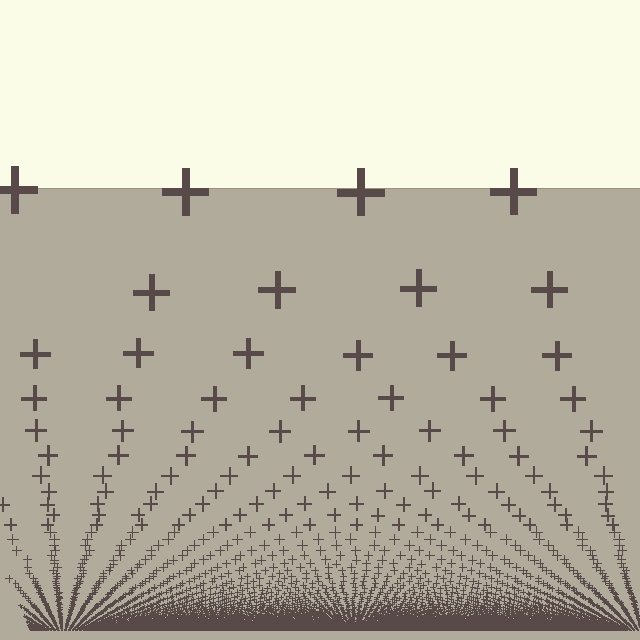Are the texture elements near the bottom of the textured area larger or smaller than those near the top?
Smaller. The gradient is inverted — elements near the bottom are smaller and denser.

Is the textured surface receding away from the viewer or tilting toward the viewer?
The surface appears to tilt toward the viewer. Texture elements get larger and sparser toward the top.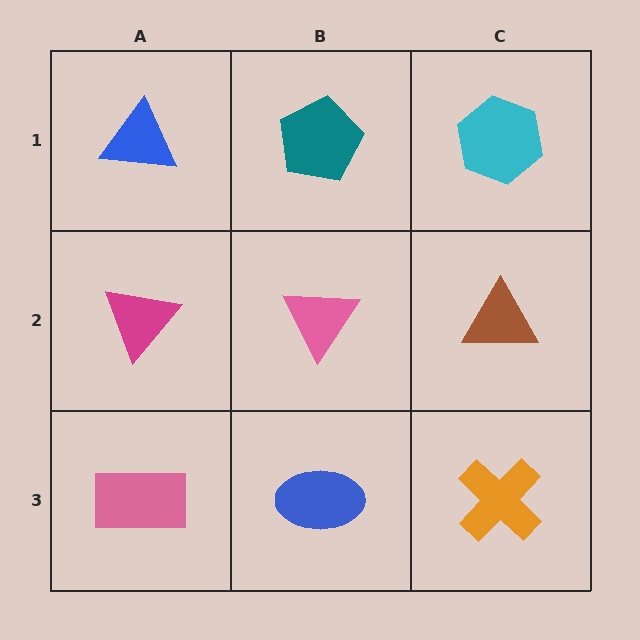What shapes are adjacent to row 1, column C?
A brown triangle (row 2, column C), a teal pentagon (row 1, column B).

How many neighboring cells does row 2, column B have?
4.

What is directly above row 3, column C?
A brown triangle.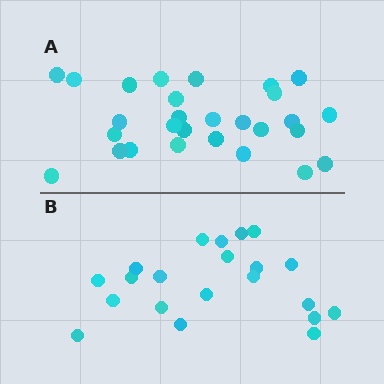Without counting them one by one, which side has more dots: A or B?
Region A (the top region) has more dots.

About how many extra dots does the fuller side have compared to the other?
Region A has roughly 8 or so more dots than region B.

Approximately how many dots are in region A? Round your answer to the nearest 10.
About 30 dots. (The exact count is 28, which rounds to 30.)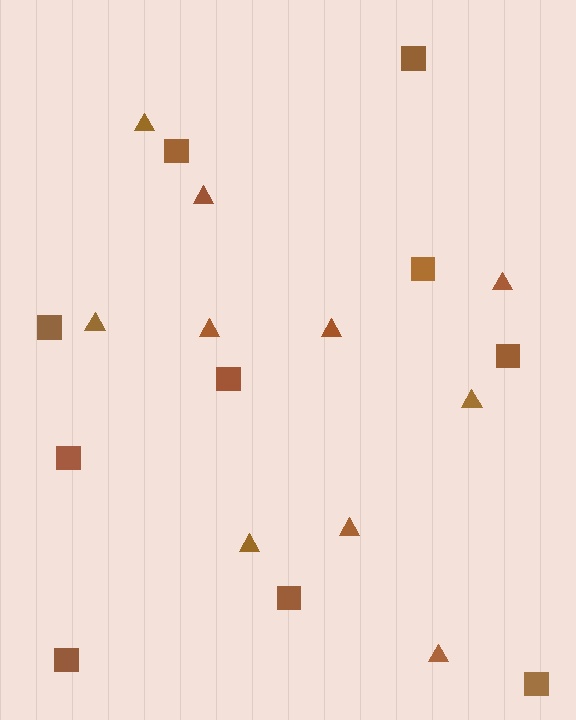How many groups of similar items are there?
There are 2 groups: one group of triangles (10) and one group of squares (10).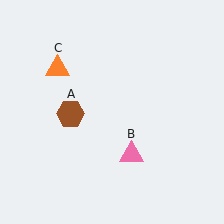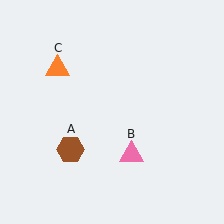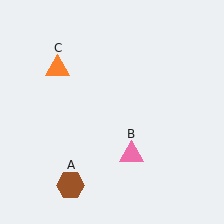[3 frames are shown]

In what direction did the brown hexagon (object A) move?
The brown hexagon (object A) moved down.